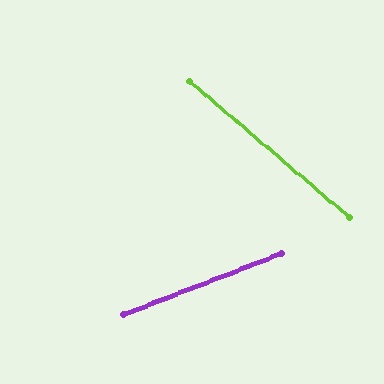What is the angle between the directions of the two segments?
Approximately 62 degrees.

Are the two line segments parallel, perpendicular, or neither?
Neither parallel nor perpendicular — they differ by about 62°.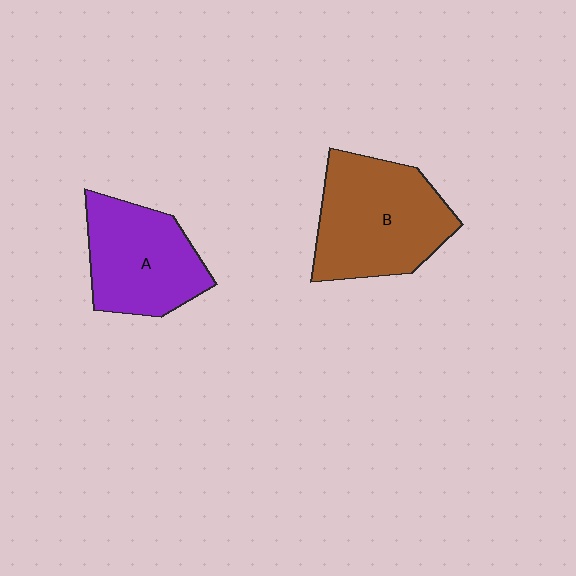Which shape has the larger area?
Shape B (brown).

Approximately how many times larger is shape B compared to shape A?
Approximately 1.2 times.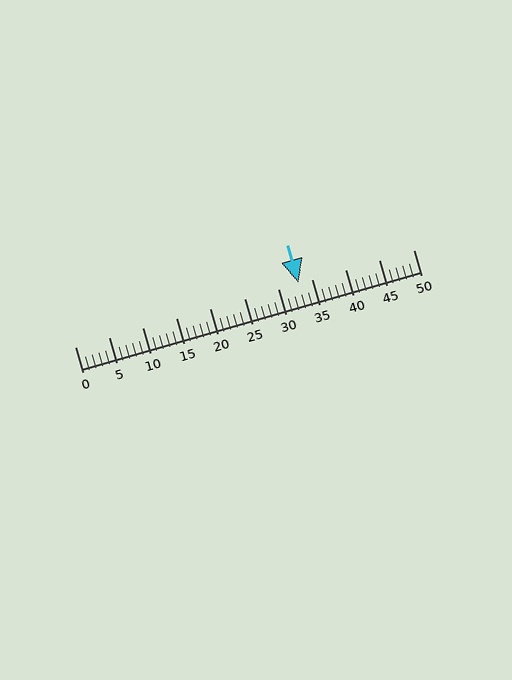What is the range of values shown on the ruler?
The ruler shows values from 0 to 50.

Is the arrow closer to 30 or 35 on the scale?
The arrow is closer to 35.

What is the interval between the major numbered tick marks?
The major tick marks are spaced 5 units apart.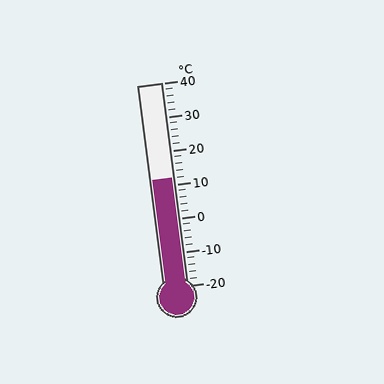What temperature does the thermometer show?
The thermometer shows approximately 12°C.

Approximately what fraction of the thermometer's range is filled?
The thermometer is filled to approximately 55% of its range.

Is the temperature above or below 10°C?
The temperature is above 10°C.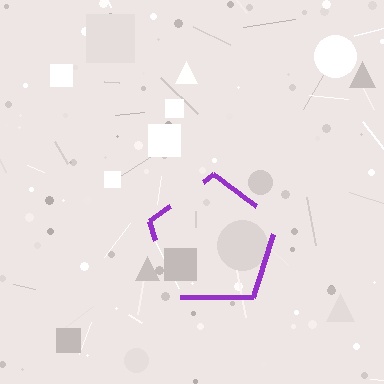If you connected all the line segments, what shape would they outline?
They would outline a pentagon.